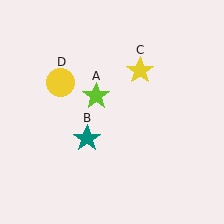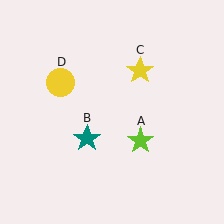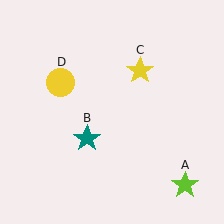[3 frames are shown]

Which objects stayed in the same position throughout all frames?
Teal star (object B) and yellow star (object C) and yellow circle (object D) remained stationary.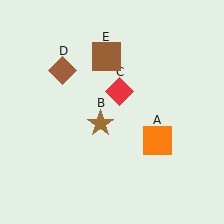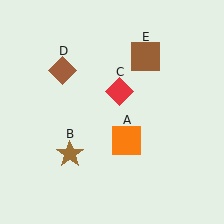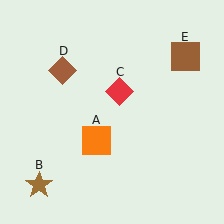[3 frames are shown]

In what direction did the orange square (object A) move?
The orange square (object A) moved left.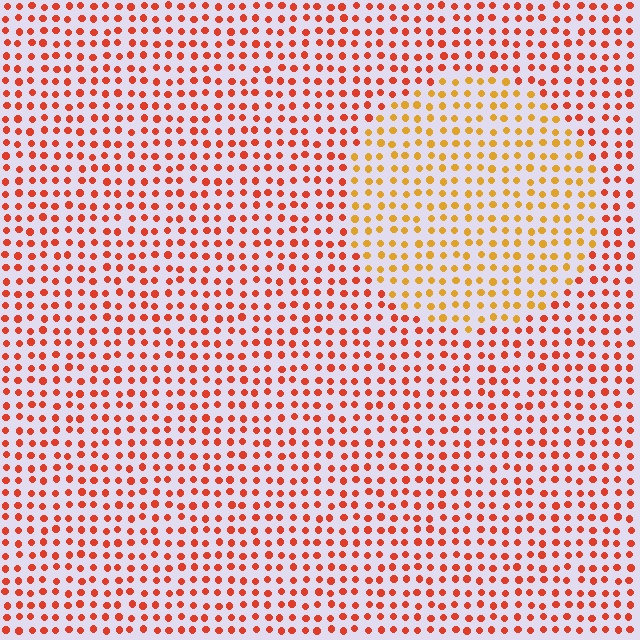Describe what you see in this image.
The image is filled with small red elements in a uniform arrangement. A circle-shaped region is visible where the elements are tinted to a slightly different hue, forming a subtle color boundary.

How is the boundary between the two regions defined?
The boundary is defined purely by a slight shift in hue (about 34 degrees). Spacing, size, and orientation are identical on both sides.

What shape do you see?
I see a circle.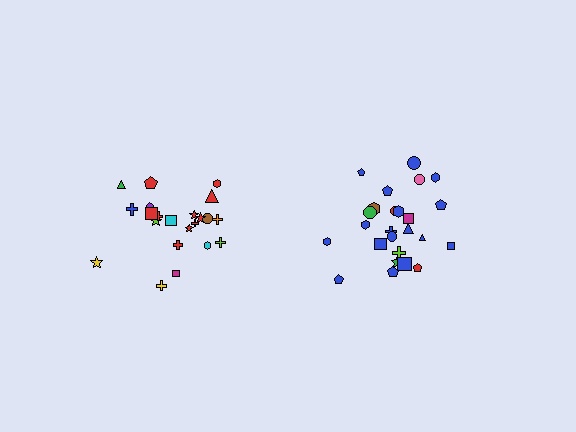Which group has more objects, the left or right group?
The right group.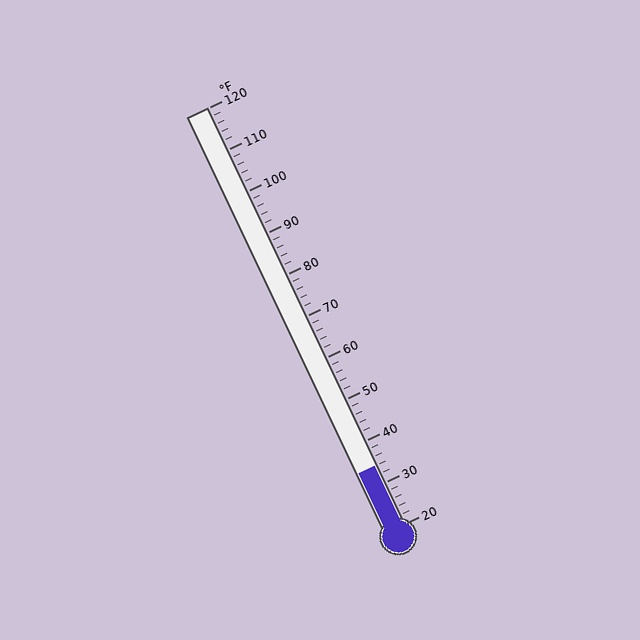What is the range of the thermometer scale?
The thermometer scale ranges from 20°F to 120°F.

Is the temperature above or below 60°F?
The temperature is below 60°F.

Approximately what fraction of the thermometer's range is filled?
The thermometer is filled to approximately 15% of its range.